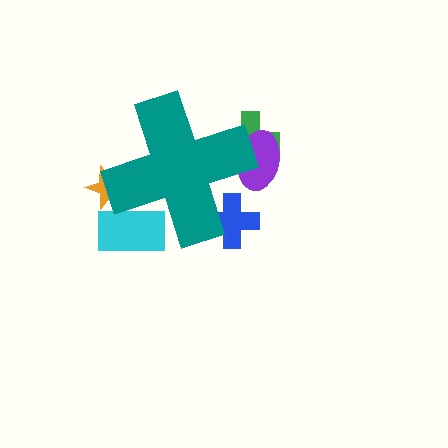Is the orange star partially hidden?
Yes, the orange star is partially hidden behind the teal cross.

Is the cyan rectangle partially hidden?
Yes, the cyan rectangle is partially hidden behind the teal cross.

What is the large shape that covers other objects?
A teal cross.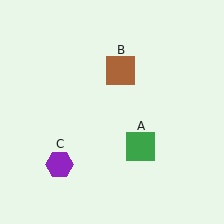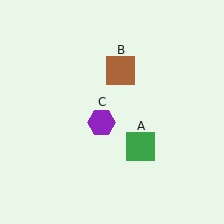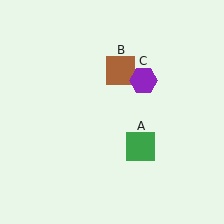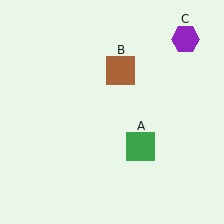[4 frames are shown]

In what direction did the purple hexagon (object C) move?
The purple hexagon (object C) moved up and to the right.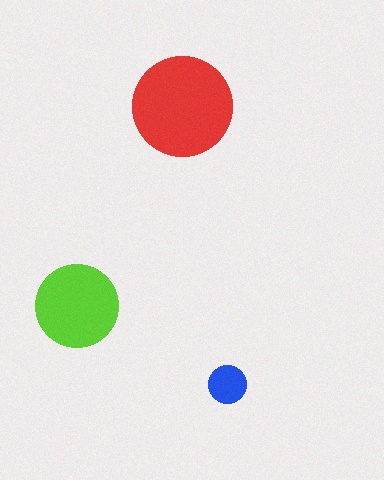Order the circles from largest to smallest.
the red one, the lime one, the blue one.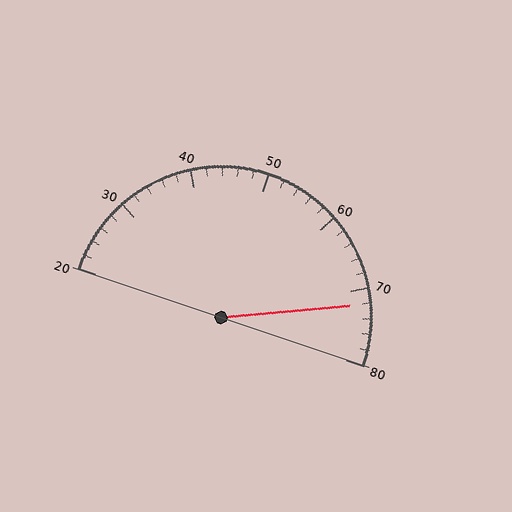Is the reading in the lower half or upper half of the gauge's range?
The reading is in the upper half of the range (20 to 80).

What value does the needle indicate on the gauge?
The needle indicates approximately 72.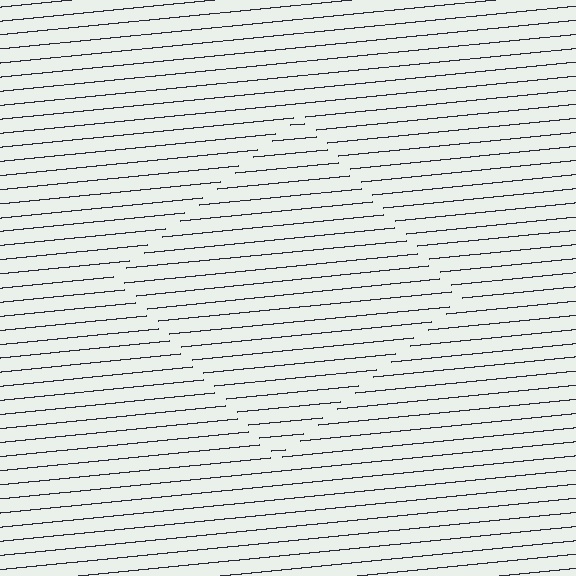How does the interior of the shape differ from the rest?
The interior of the shape contains the same grating, shifted by half a period — the contour is defined by the phase discontinuity where line-ends from the inner and outer gratings abut.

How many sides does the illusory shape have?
4 sides — the line-ends trace a square.